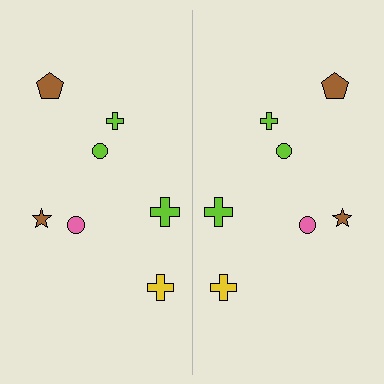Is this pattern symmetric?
Yes, this pattern has bilateral (reflection) symmetry.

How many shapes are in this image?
There are 14 shapes in this image.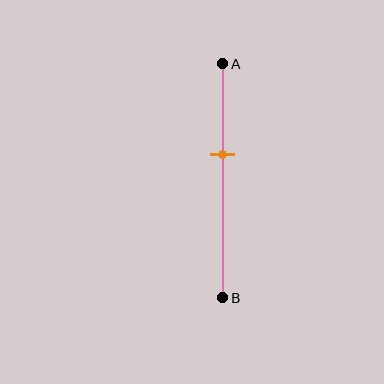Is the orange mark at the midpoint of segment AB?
No, the mark is at about 40% from A, not at the 50% midpoint.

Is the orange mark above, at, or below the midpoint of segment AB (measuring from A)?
The orange mark is above the midpoint of segment AB.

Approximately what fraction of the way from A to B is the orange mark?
The orange mark is approximately 40% of the way from A to B.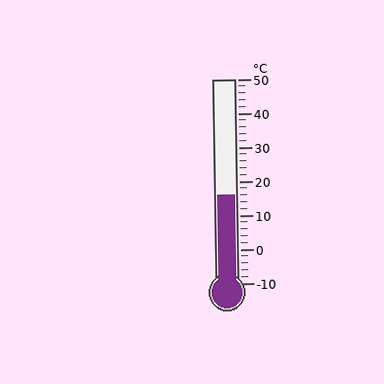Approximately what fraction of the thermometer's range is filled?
The thermometer is filled to approximately 45% of its range.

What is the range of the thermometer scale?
The thermometer scale ranges from -10°C to 50°C.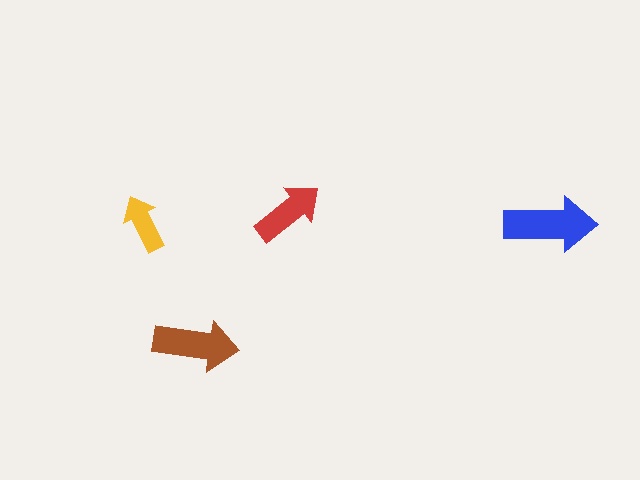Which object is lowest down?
The brown arrow is bottommost.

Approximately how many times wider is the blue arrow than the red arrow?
About 1.5 times wider.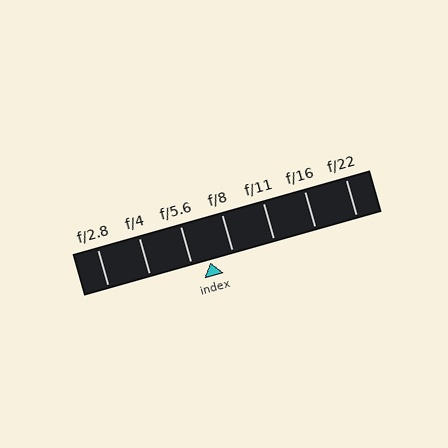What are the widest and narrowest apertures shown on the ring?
The widest aperture shown is f/2.8 and the narrowest is f/22.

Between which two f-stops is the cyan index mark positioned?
The index mark is between f/5.6 and f/8.